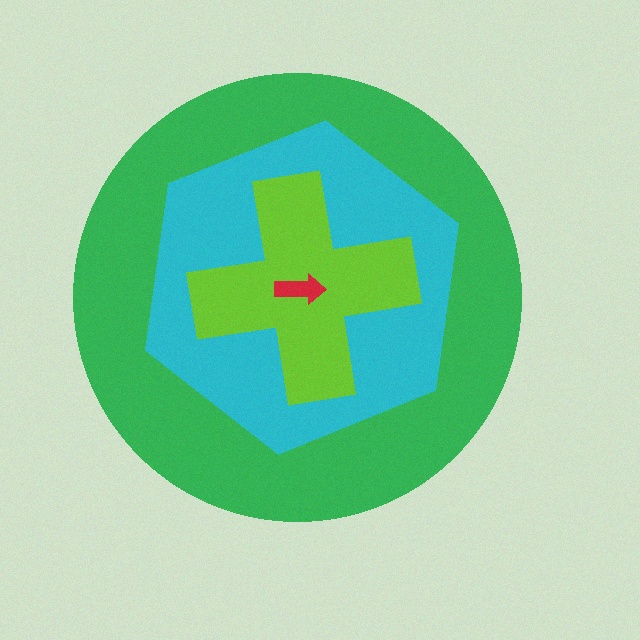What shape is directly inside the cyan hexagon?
The lime cross.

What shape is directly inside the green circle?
The cyan hexagon.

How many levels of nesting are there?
4.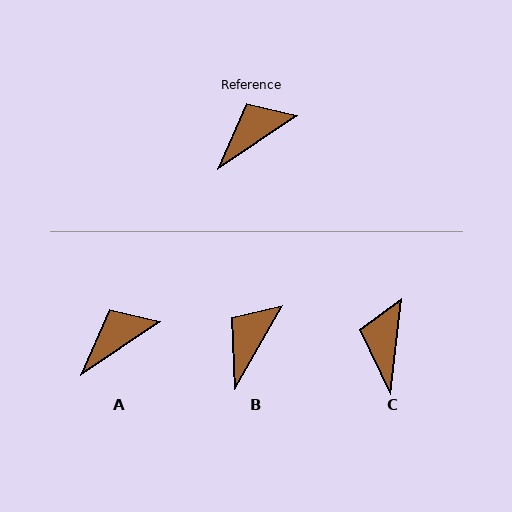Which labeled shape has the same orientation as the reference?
A.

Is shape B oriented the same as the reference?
No, it is off by about 27 degrees.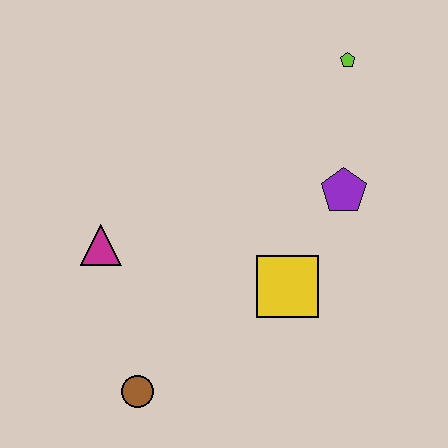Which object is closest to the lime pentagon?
The purple pentagon is closest to the lime pentagon.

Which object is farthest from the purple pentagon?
The brown circle is farthest from the purple pentagon.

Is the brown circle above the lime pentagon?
No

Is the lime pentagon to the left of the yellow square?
No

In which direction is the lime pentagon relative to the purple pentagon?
The lime pentagon is above the purple pentagon.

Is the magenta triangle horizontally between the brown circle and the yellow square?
No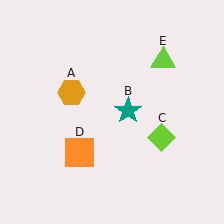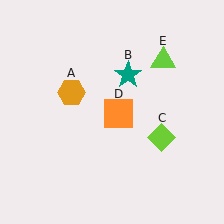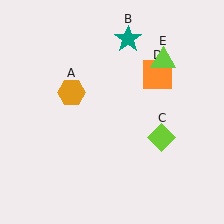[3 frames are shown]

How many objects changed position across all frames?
2 objects changed position: teal star (object B), orange square (object D).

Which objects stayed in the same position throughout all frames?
Orange hexagon (object A) and lime diamond (object C) and lime triangle (object E) remained stationary.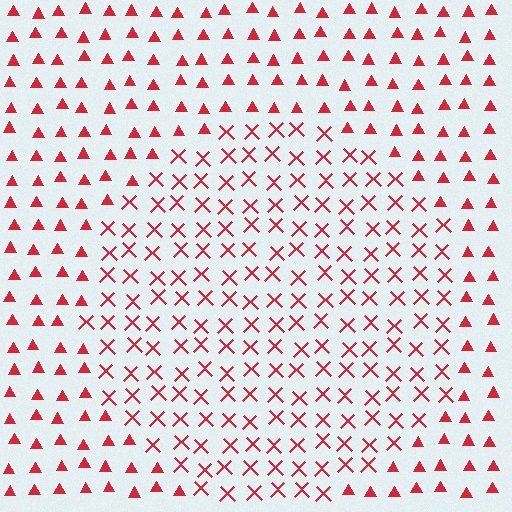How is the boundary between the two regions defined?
The boundary is defined by a change in element shape: X marks inside vs. triangles outside. All elements share the same color and spacing.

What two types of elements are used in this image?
The image uses X marks inside the circle region and triangles outside it.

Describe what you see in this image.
The image is filled with small red elements arranged in a uniform grid. A circle-shaped region contains X marks, while the surrounding area contains triangles. The boundary is defined purely by the change in element shape.